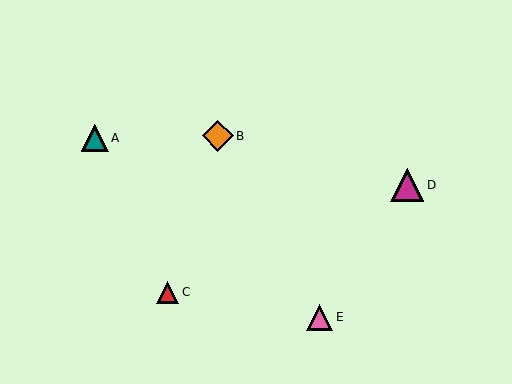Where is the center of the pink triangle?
The center of the pink triangle is at (320, 317).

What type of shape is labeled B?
Shape B is an orange diamond.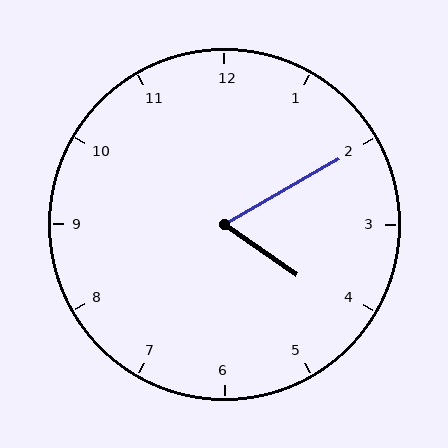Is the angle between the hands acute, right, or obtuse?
It is acute.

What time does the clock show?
4:10.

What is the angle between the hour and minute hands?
Approximately 65 degrees.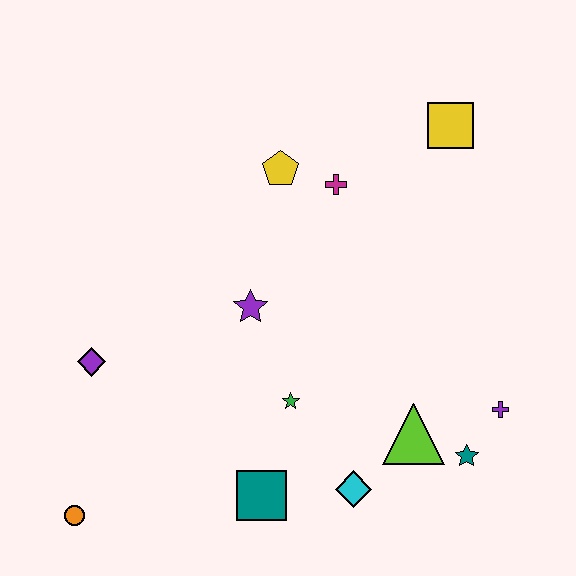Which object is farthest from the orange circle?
The yellow square is farthest from the orange circle.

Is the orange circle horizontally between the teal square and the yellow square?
No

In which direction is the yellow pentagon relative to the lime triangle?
The yellow pentagon is above the lime triangle.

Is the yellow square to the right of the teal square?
Yes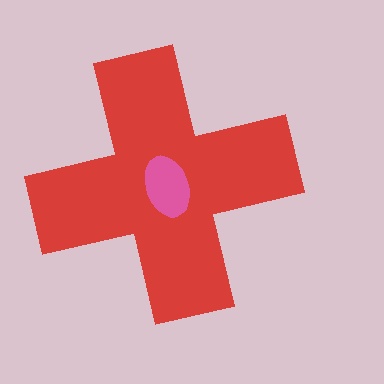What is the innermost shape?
The pink ellipse.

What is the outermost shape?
The red cross.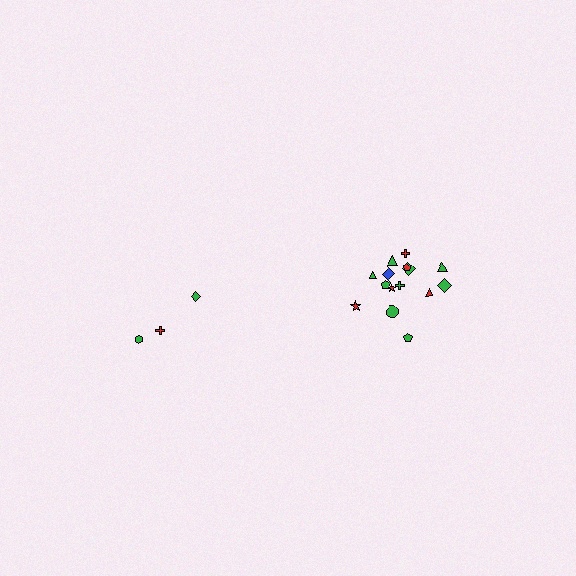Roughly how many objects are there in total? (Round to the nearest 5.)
Roughly 20 objects in total.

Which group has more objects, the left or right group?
The right group.